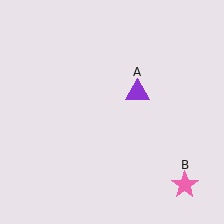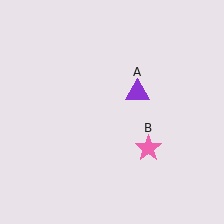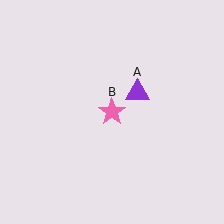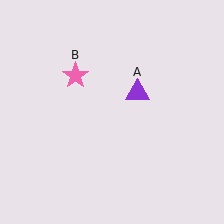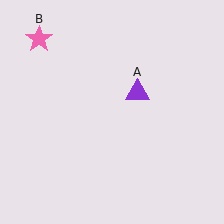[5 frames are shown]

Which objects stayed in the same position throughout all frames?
Purple triangle (object A) remained stationary.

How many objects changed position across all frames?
1 object changed position: pink star (object B).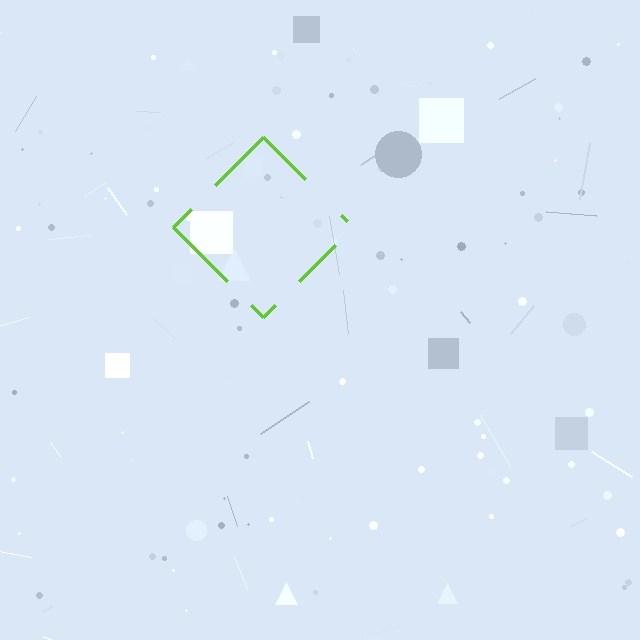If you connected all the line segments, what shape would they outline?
They would outline a diamond.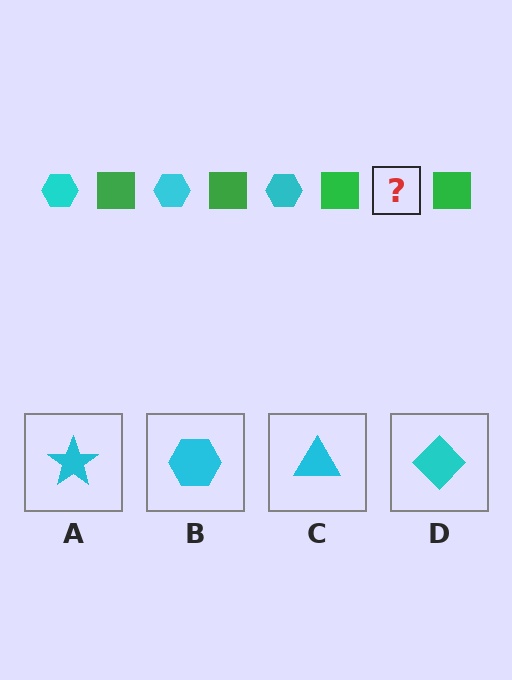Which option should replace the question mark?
Option B.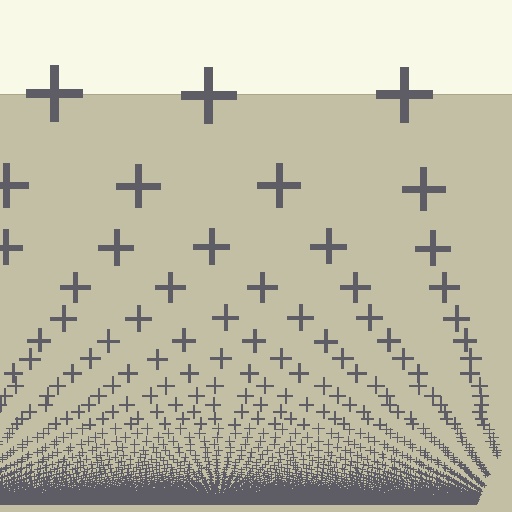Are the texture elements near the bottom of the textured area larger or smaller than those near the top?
Smaller. The gradient is inverted — elements near the bottom are smaller and denser.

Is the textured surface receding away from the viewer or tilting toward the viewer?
The surface appears to tilt toward the viewer. Texture elements get larger and sparser toward the top.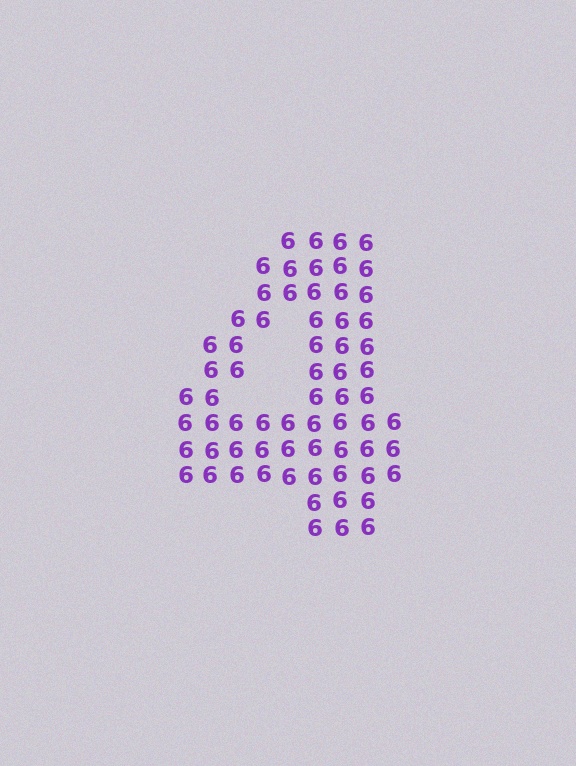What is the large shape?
The large shape is the digit 4.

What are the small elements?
The small elements are digit 6's.